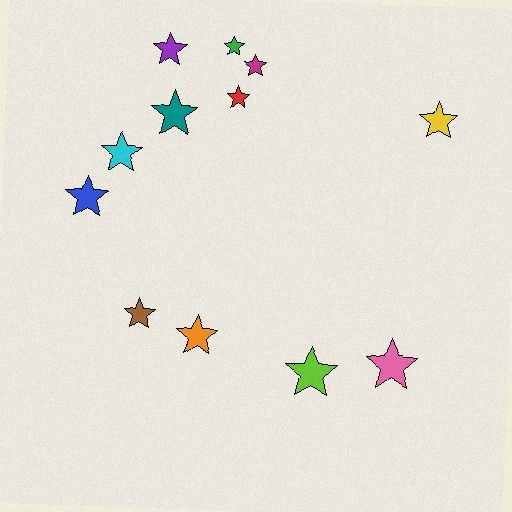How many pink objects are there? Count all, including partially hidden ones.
There is 1 pink object.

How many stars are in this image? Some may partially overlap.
There are 12 stars.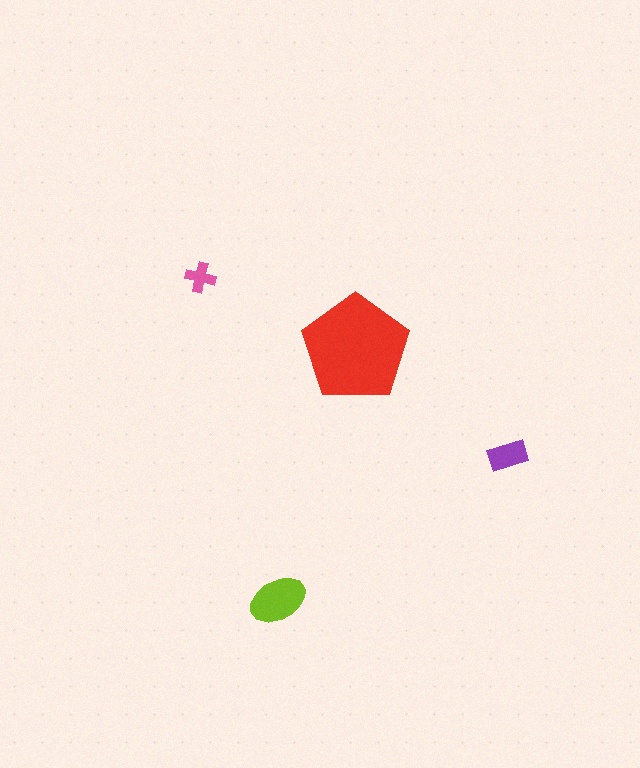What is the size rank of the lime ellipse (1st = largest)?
2nd.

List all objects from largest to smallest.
The red pentagon, the lime ellipse, the purple rectangle, the pink cross.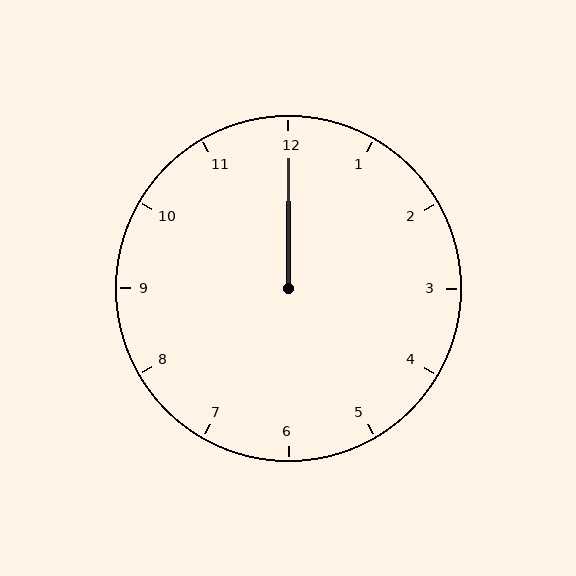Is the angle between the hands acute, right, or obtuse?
It is acute.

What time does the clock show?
12:00.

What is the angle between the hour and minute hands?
Approximately 0 degrees.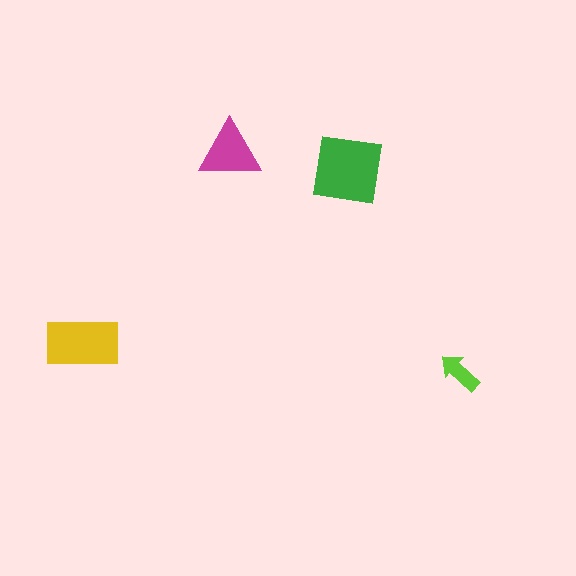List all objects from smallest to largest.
The lime arrow, the magenta triangle, the yellow rectangle, the green square.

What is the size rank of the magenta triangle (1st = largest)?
3rd.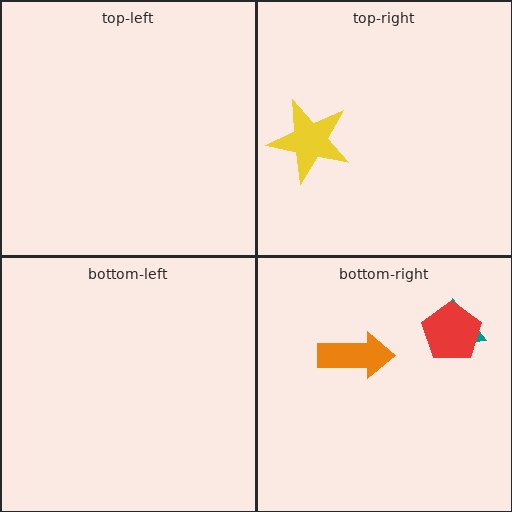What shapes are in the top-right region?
The yellow star.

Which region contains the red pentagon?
The bottom-right region.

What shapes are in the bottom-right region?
The teal triangle, the red pentagon, the orange arrow.